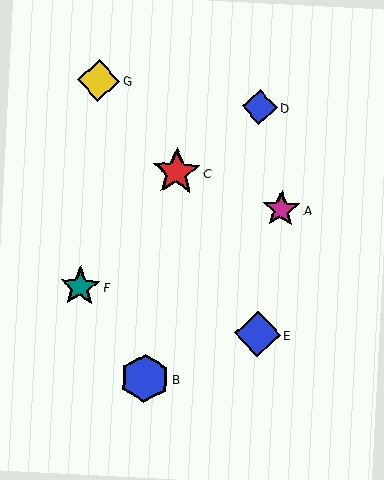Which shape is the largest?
The blue hexagon (labeled B) is the largest.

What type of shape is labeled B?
Shape B is a blue hexagon.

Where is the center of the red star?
The center of the red star is at (176, 172).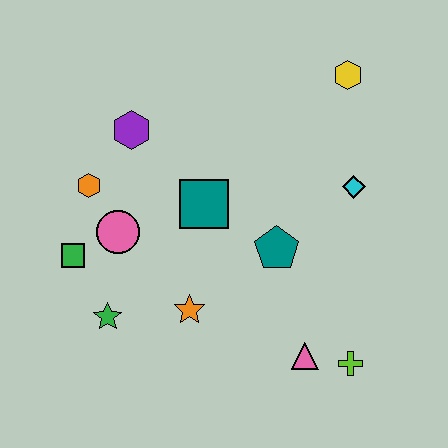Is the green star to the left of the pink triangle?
Yes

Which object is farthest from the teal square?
The lime cross is farthest from the teal square.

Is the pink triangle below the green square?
Yes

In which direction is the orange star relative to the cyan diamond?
The orange star is to the left of the cyan diamond.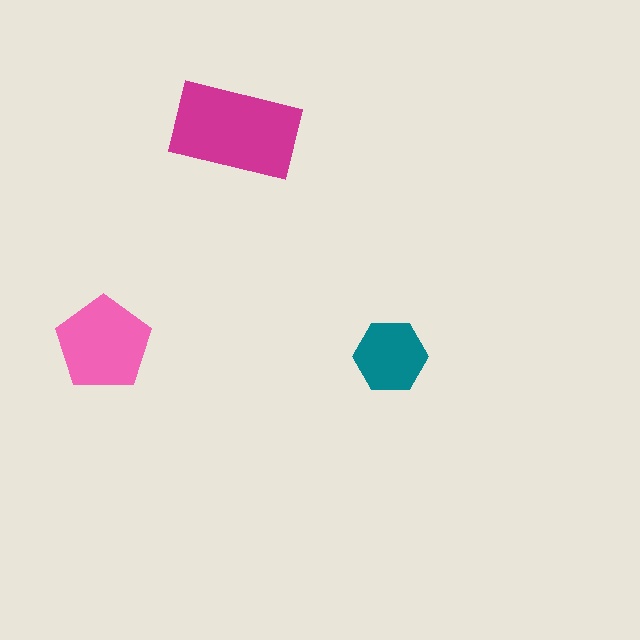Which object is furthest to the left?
The pink pentagon is leftmost.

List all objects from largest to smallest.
The magenta rectangle, the pink pentagon, the teal hexagon.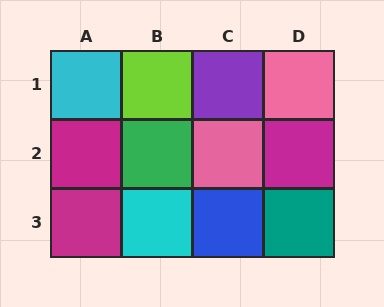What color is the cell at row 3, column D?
Teal.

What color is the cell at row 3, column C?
Blue.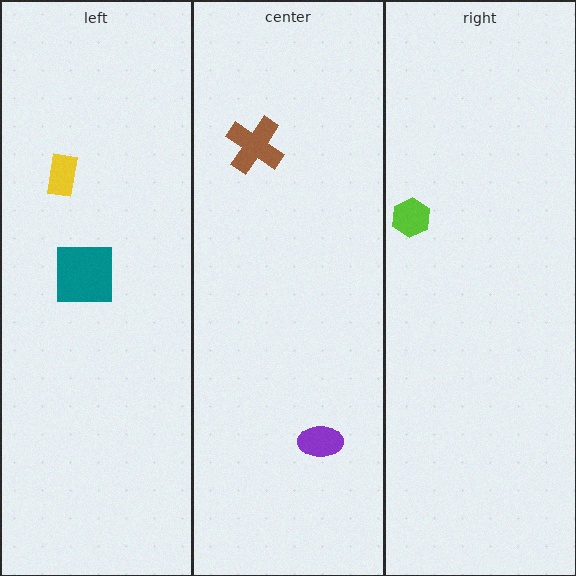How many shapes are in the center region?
2.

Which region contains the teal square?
The left region.